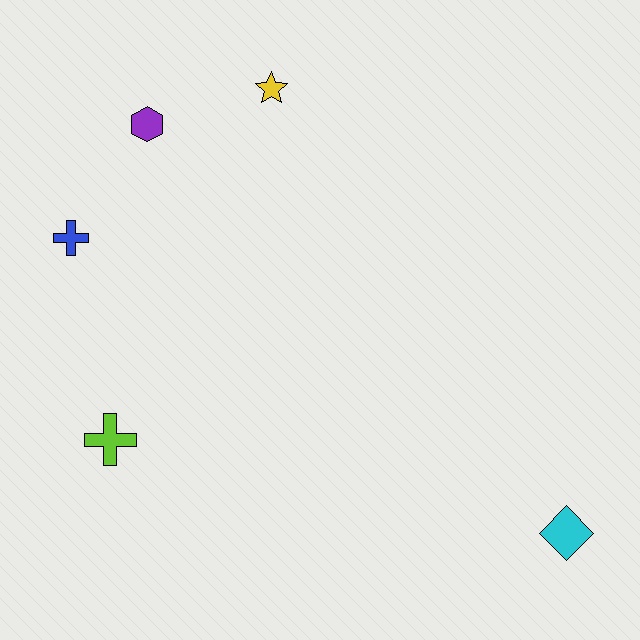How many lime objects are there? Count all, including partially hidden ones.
There is 1 lime object.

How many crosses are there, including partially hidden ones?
There are 2 crosses.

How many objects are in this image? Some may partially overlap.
There are 5 objects.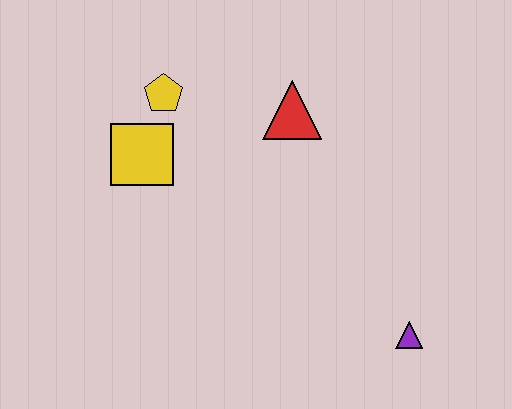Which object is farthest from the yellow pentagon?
The purple triangle is farthest from the yellow pentagon.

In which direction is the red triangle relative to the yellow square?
The red triangle is to the right of the yellow square.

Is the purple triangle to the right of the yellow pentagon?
Yes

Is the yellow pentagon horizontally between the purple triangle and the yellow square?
Yes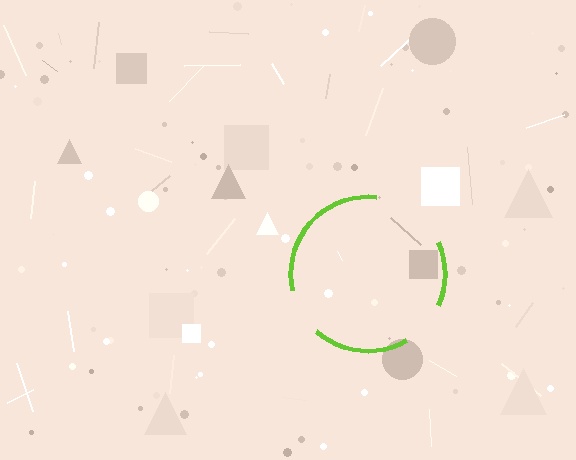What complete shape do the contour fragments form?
The contour fragments form a circle.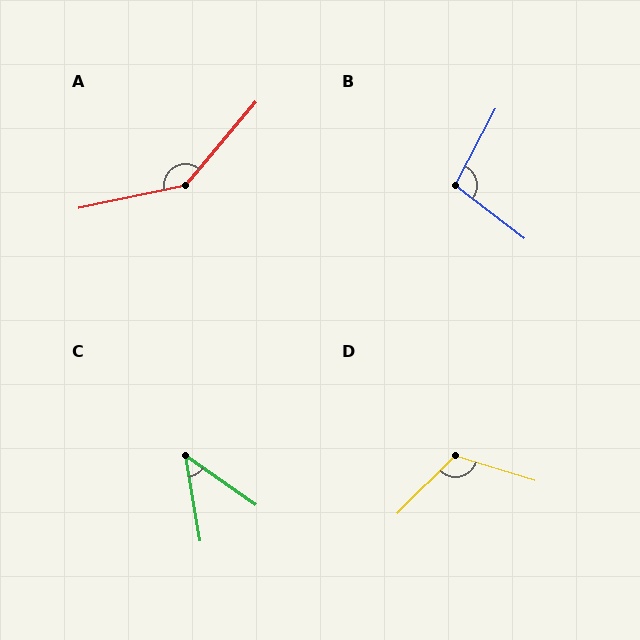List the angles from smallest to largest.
C (45°), B (100°), D (118°), A (142°).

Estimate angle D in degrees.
Approximately 118 degrees.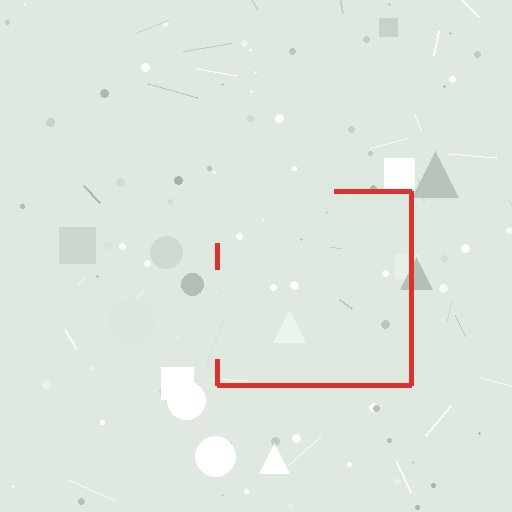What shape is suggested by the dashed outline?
The dashed outline suggests a square.